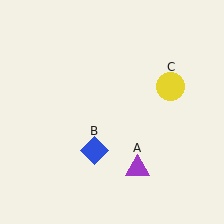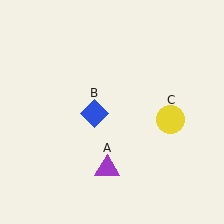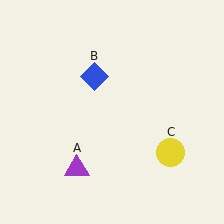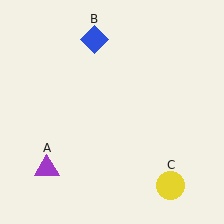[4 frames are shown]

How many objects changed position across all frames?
3 objects changed position: purple triangle (object A), blue diamond (object B), yellow circle (object C).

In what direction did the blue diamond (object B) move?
The blue diamond (object B) moved up.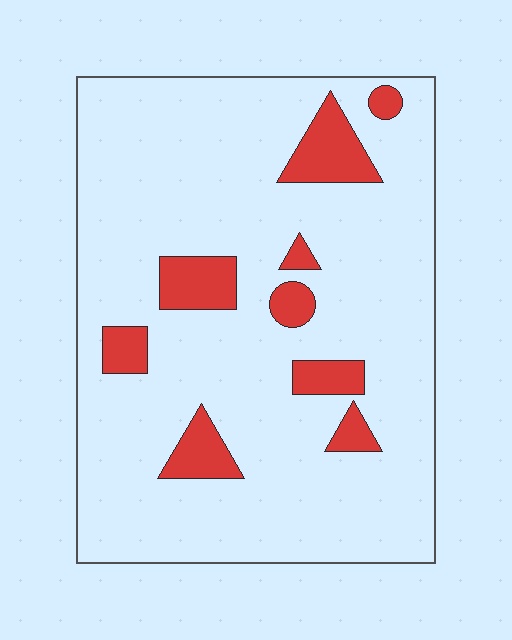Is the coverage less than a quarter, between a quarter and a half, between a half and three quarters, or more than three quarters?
Less than a quarter.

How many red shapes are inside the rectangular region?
9.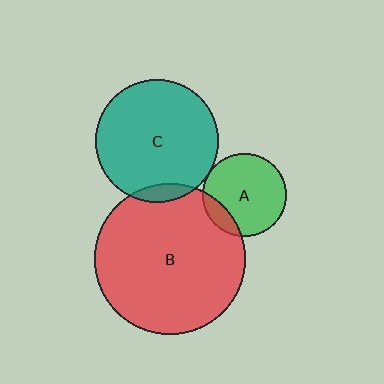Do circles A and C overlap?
Yes.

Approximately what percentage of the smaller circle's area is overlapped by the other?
Approximately 5%.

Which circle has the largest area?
Circle B (red).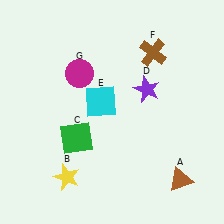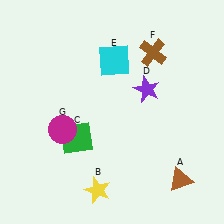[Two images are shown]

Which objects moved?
The objects that moved are: the yellow star (B), the cyan square (E), the magenta circle (G).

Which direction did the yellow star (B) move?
The yellow star (B) moved right.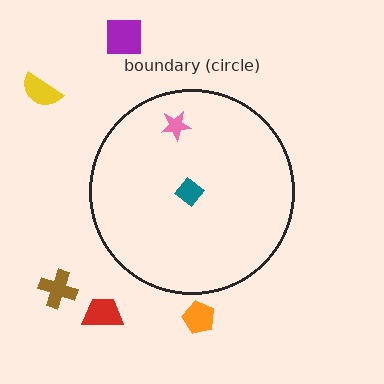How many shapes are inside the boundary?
2 inside, 5 outside.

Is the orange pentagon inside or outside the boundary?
Outside.